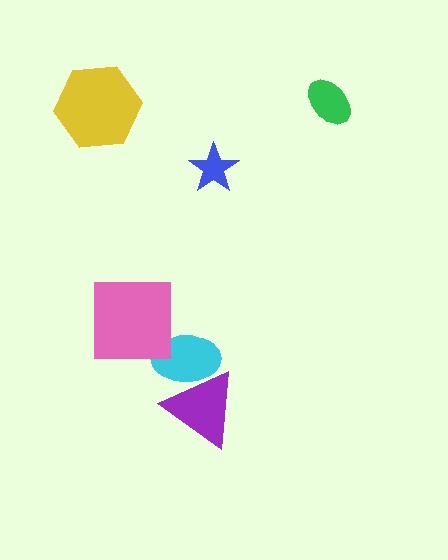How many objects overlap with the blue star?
0 objects overlap with the blue star.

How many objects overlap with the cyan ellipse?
2 objects overlap with the cyan ellipse.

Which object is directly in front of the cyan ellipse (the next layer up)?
The purple triangle is directly in front of the cyan ellipse.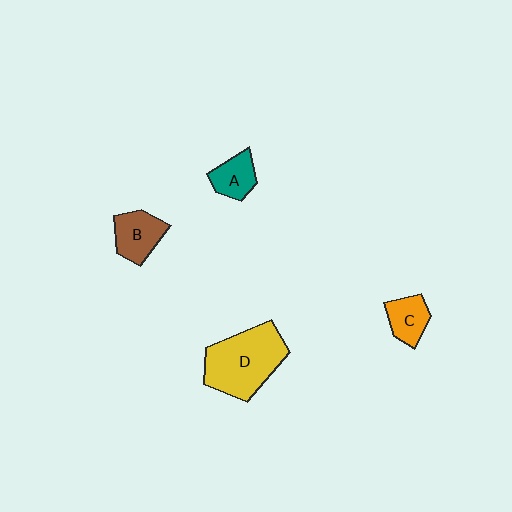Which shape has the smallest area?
Shape A (teal).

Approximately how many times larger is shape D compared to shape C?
Approximately 2.6 times.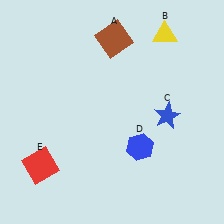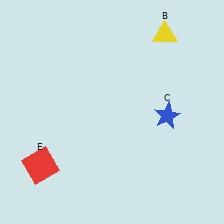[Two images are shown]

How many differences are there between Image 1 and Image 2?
There are 2 differences between the two images.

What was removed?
The brown square (A), the blue hexagon (D) were removed in Image 2.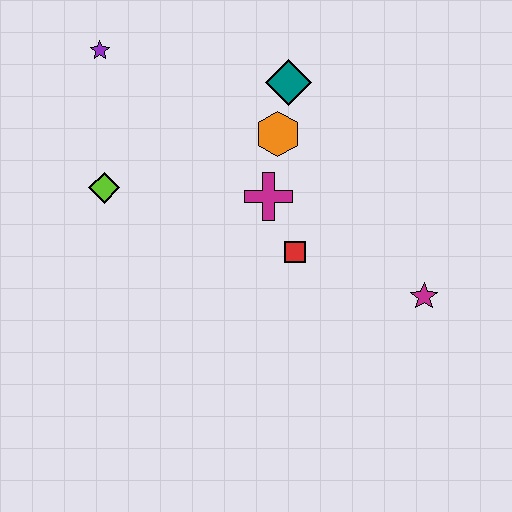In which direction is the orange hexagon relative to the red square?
The orange hexagon is above the red square.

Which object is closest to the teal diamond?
The orange hexagon is closest to the teal diamond.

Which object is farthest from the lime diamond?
The magenta star is farthest from the lime diamond.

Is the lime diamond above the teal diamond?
No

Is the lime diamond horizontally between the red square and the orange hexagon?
No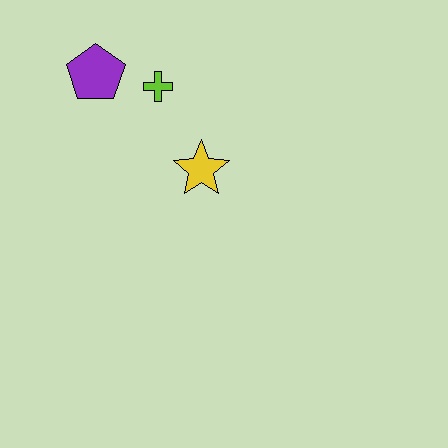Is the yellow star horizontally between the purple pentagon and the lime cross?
No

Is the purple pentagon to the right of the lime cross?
No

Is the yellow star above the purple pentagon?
No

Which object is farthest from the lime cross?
The yellow star is farthest from the lime cross.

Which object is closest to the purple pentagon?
The lime cross is closest to the purple pentagon.